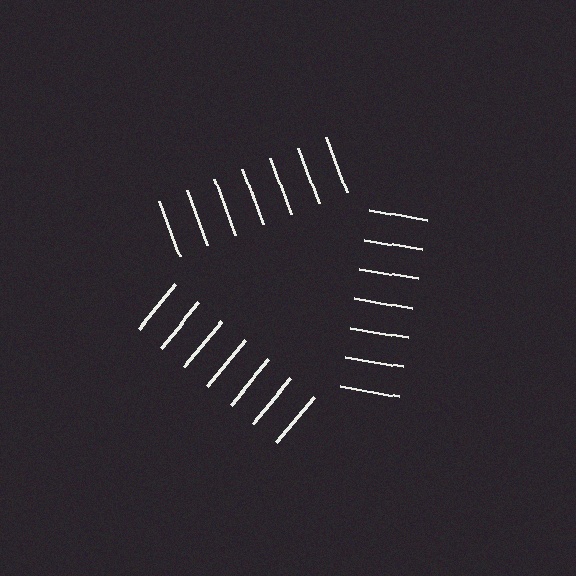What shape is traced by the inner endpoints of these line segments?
An illusory triangle — the line segments terminate on its edges but no continuous stroke is drawn.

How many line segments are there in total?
21 — 7 along each of the 3 edges.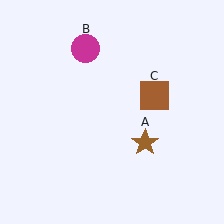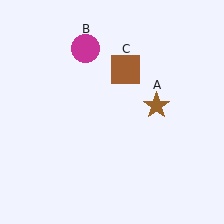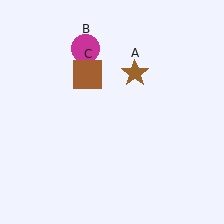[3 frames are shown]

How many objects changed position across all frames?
2 objects changed position: brown star (object A), brown square (object C).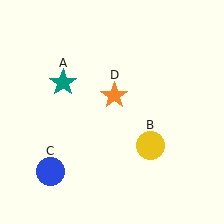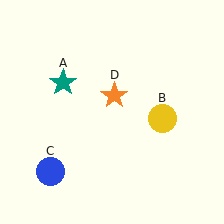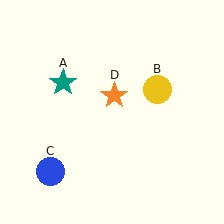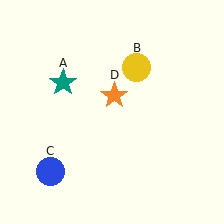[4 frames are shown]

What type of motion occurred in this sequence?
The yellow circle (object B) rotated counterclockwise around the center of the scene.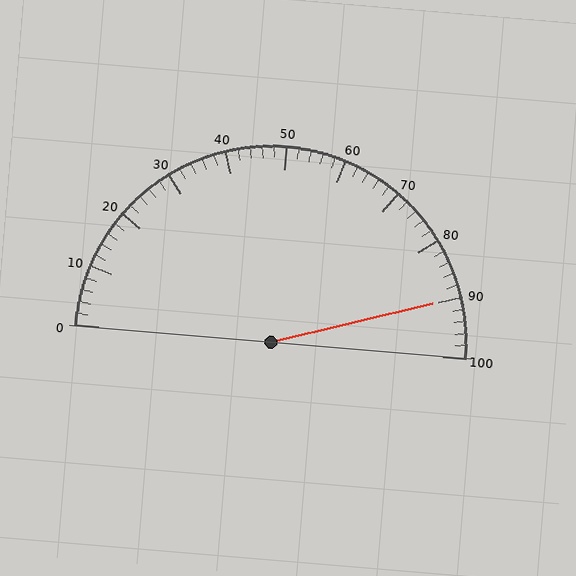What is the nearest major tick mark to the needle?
The nearest major tick mark is 90.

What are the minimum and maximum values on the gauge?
The gauge ranges from 0 to 100.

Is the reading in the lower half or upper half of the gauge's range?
The reading is in the upper half of the range (0 to 100).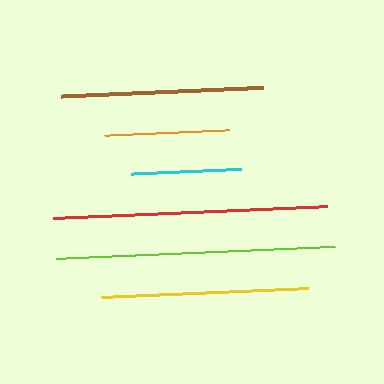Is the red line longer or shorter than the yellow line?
The red line is longer than the yellow line.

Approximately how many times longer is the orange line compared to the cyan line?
The orange line is approximately 1.1 times the length of the cyan line.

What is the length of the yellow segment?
The yellow segment is approximately 207 pixels long.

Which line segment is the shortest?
The cyan line is the shortest at approximately 110 pixels.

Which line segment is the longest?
The lime line is the longest at approximately 279 pixels.